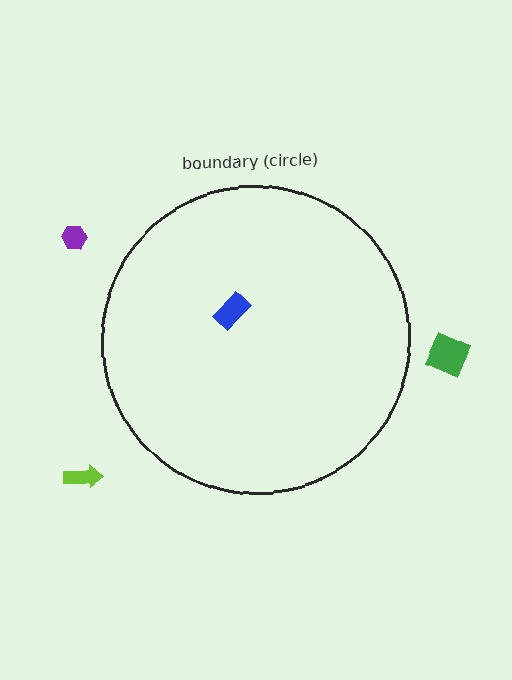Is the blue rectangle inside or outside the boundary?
Inside.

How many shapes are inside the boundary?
1 inside, 3 outside.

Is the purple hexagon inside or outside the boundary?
Outside.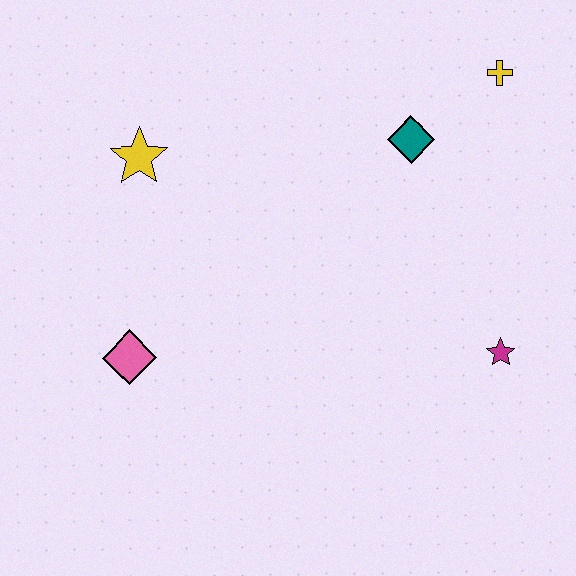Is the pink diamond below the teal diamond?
Yes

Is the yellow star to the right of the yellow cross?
No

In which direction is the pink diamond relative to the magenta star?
The pink diamond is to the left of the magenta star.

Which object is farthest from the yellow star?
The magenta star is farthest from the yellow star.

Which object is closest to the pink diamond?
The yellow star is closest to the pink diamond.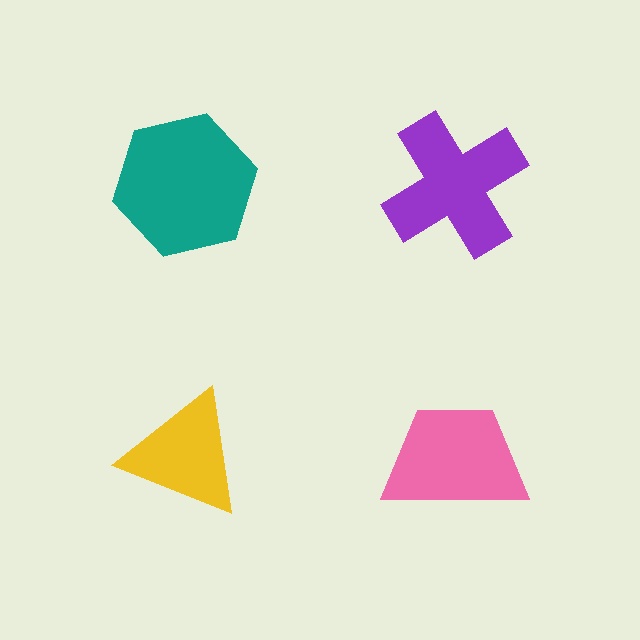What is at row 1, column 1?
A teal hexagon.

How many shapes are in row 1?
2 shapes.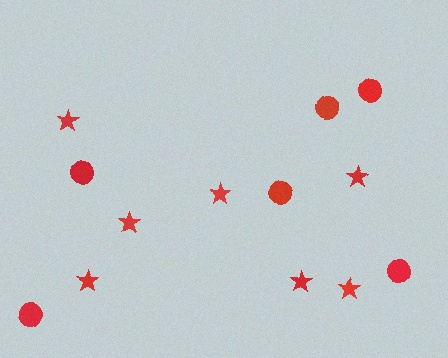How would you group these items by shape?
There are 2 groups: one group of circles (6) and one group of stars (7).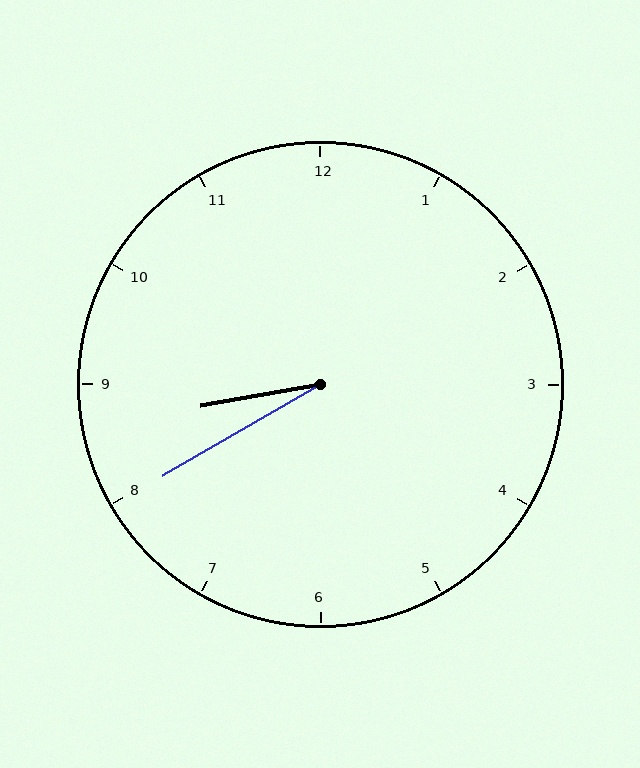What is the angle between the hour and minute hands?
Approximately 20 degrees.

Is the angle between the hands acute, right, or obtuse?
It is acute.